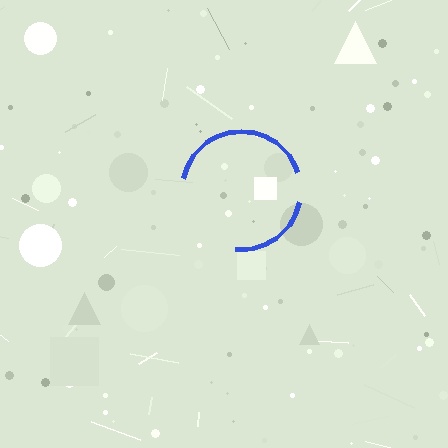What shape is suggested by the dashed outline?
The dashed outline suggests a circle.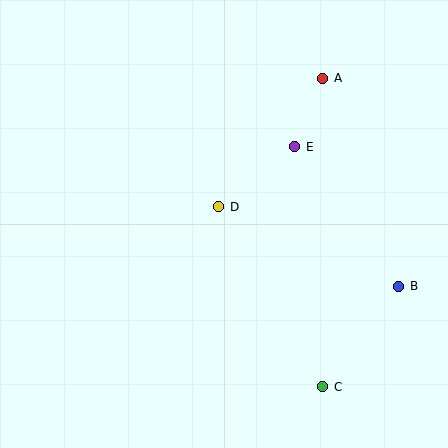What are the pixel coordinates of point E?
Point E is at (295, 147).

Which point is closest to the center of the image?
Point D at (219, 207) is closest to the center.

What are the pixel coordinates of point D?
Point D is at (219, 207).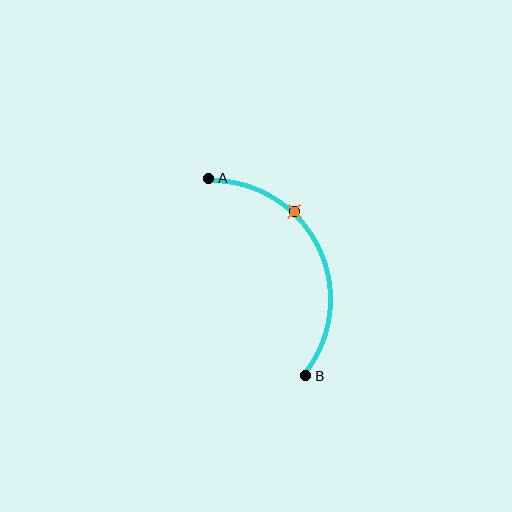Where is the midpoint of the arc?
The arc midpoint is the point on the curve farthest from the straight line joining A and B. It sits to the right of that line.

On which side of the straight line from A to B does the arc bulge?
The arc bulges to the right of the straight line connecting A and B.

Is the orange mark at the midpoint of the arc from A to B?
No. The orange mark lies on the arc but is closer to endpoint A. The arc midpoint would be at the point on the curve equidistant along the arc from both A and B.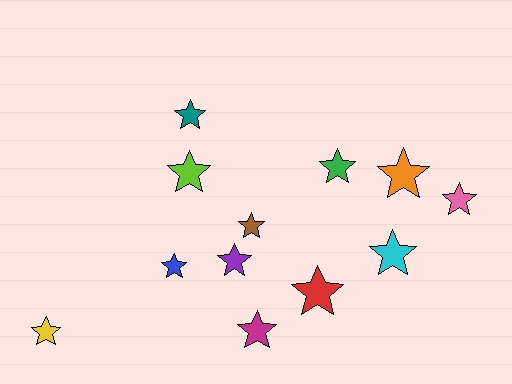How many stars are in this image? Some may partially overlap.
There are 12 stars.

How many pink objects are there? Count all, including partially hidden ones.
There is 1 pink object.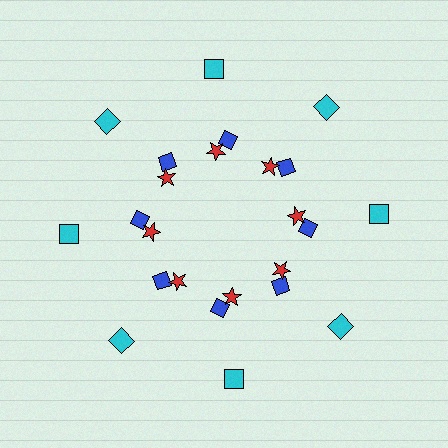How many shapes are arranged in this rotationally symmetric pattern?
There are 24 shapes, arranged in 8 groups of 3.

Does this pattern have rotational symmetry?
Yes, this pattern has 8-fold rotational symmetry. It looks the same after rotating 45 degrees around the center.